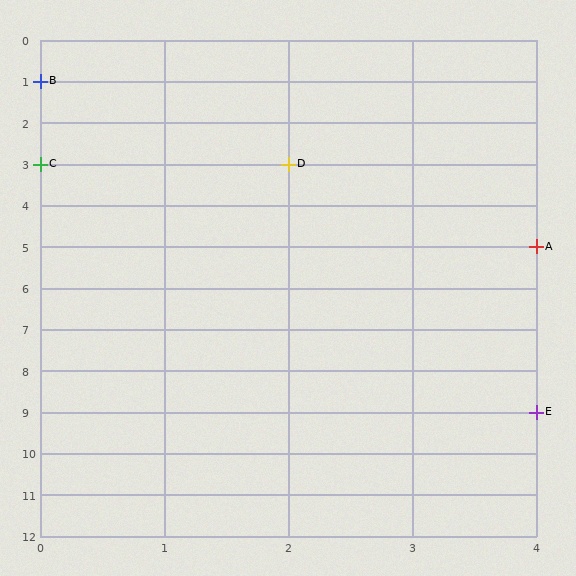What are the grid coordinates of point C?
Point C is at grid coordinates (0, 3).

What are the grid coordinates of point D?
Point D is at grid coordinates (2, 3).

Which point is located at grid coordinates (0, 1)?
Point B is at (0, 1).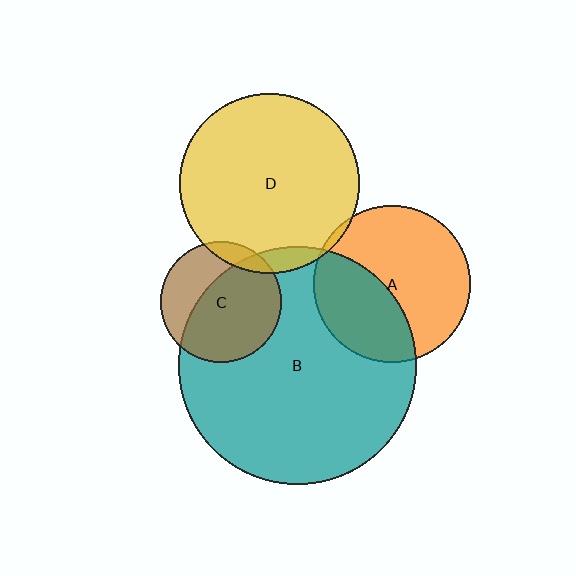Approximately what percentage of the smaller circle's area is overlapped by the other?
Approximately 5%.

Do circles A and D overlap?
Yes.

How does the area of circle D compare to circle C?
Approximately 2.2 times.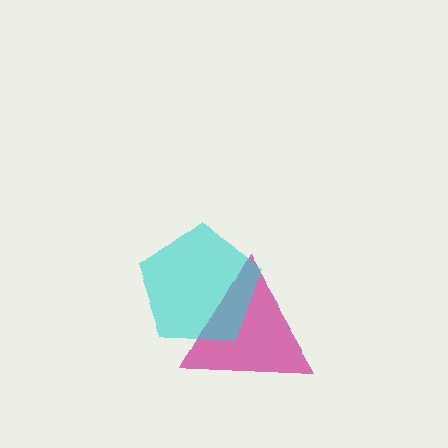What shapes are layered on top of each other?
The layered shapes are: a magenta triangle, a cyan pentagon.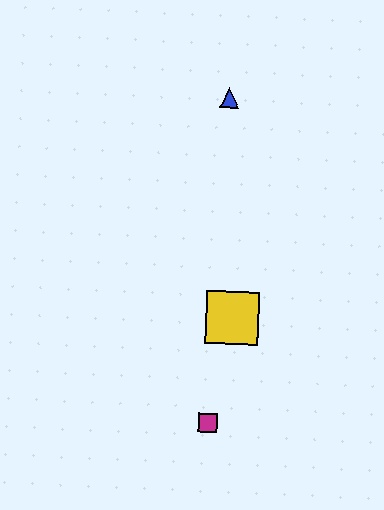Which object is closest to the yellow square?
The magenta square is closest to the yellow square.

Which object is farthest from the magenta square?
The blue triangle is farthest from the magenta square.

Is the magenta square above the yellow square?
No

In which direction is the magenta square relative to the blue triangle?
The magenta square is below the blue triangle.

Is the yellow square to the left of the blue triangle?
No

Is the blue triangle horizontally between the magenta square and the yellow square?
Yes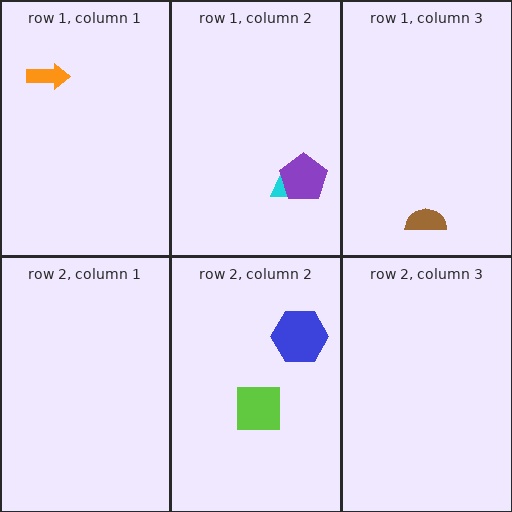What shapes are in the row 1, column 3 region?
The brown semicircle.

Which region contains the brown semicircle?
The row 1, column 3 region.